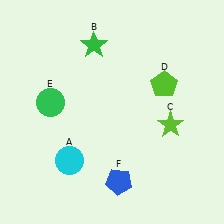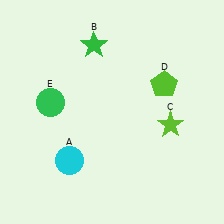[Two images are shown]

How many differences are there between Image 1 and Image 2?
There is 1 difference between the two images.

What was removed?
The blue pentagon (F) was removed in Image 2.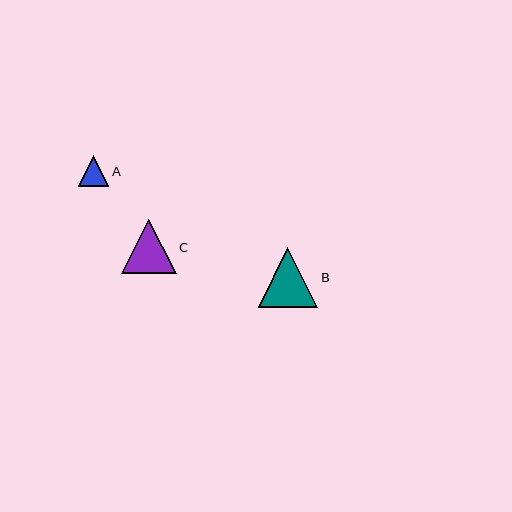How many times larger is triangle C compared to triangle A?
Triangle C is approximately 1.8 times the size of triangle A.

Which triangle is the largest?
Triangle B is the largest with a size of approximately 60 pixels.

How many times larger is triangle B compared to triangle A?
Triangle B is approximately 2.0 times the size of triangle A.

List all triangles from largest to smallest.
From largest to smallest: B, C, A.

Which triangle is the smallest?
Triangle A is the smallest with a size of approximately 30 pixels.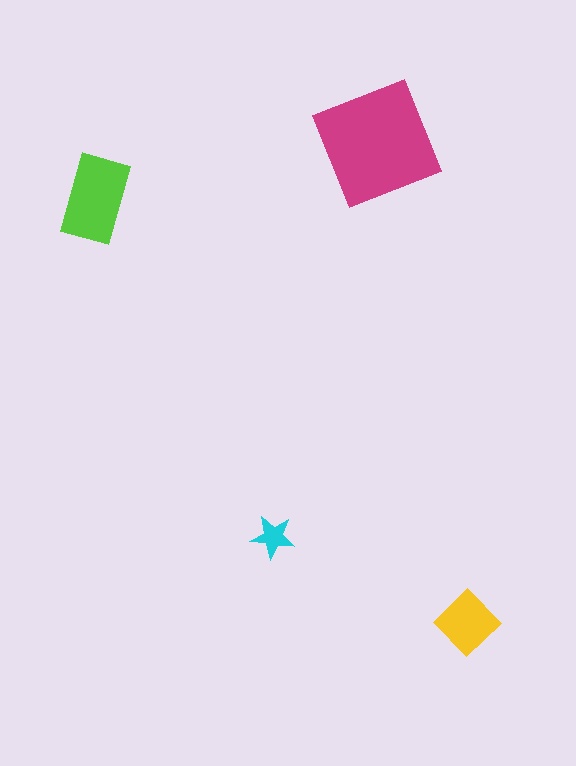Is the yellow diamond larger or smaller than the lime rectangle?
Smaller.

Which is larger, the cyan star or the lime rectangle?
The lime rectangle.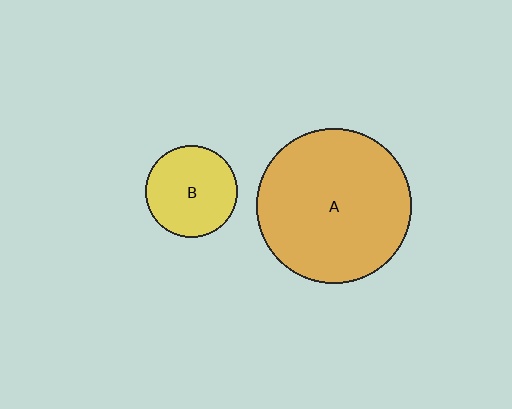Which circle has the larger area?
Circle A (orange).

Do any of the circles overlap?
No, none of the circles overlap.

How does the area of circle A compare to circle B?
Approximately 2.8 times.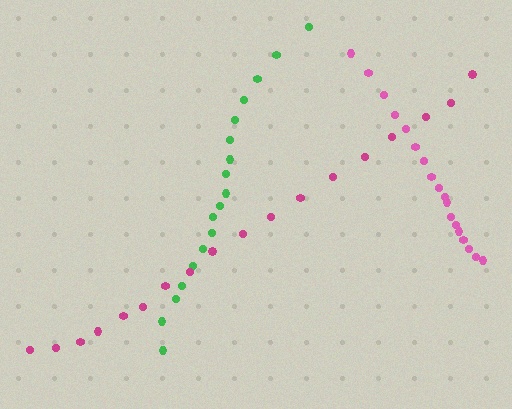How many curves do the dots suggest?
There are 3 distinct paths.